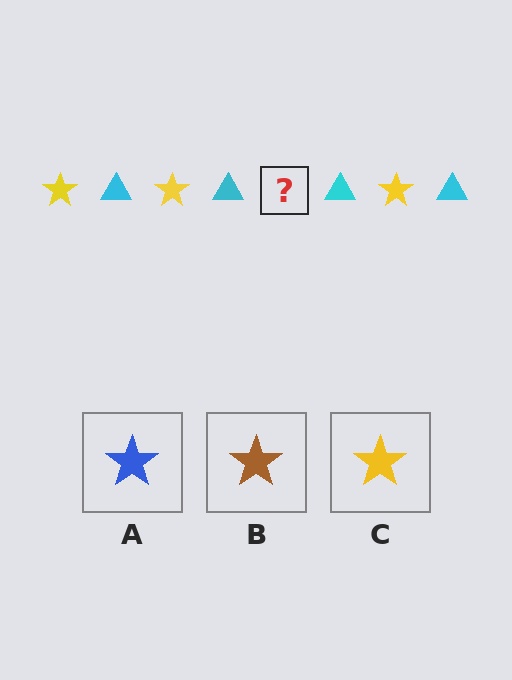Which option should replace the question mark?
Option C.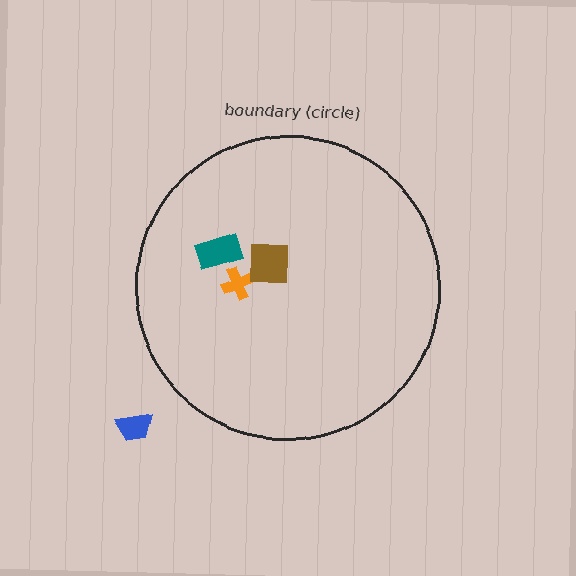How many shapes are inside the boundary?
3 inside, 1 outside.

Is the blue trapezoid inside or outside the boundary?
Outside.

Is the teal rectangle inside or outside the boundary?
Inside.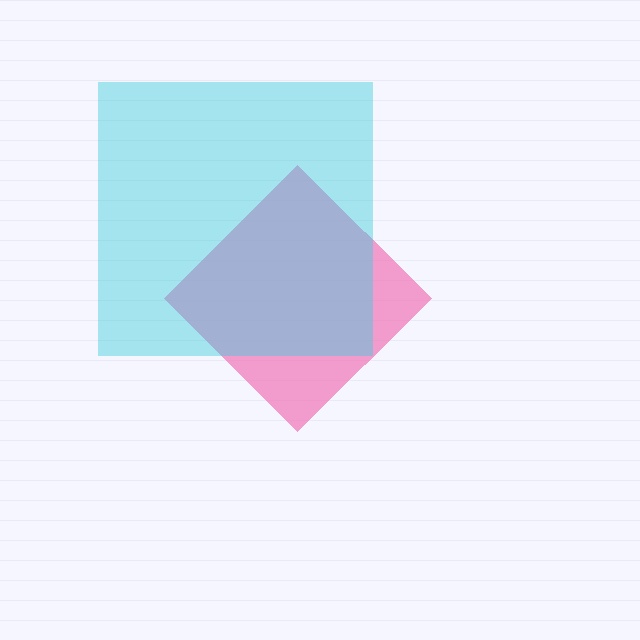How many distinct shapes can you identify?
There are 2 distinct shapes: a pink diamond, a cyan square.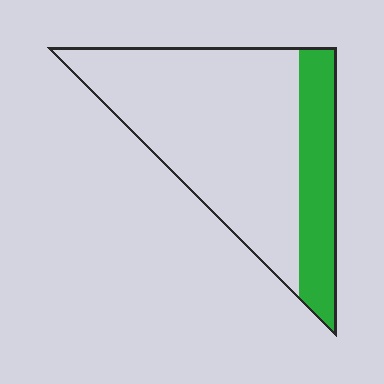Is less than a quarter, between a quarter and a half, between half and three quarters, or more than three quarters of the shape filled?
Less than a quarter.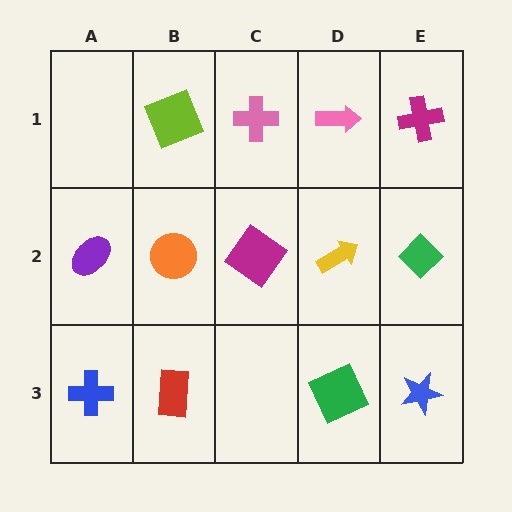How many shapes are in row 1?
4 shapes.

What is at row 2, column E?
A green diamond.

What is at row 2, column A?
A purple ellipse.